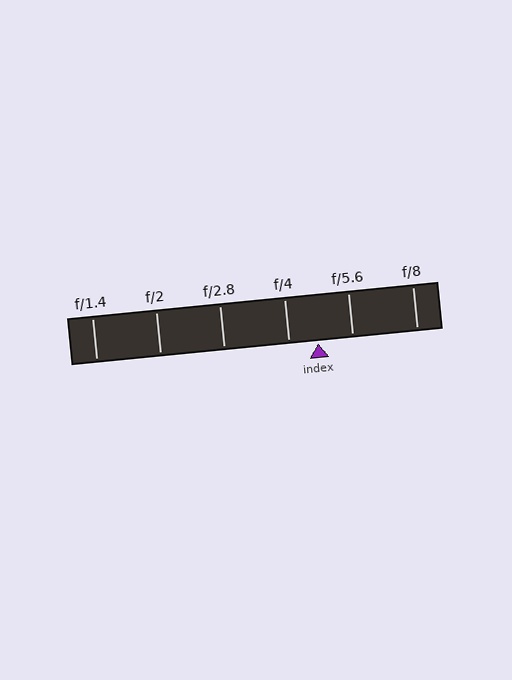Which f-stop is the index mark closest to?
The index mark is closest to f/4.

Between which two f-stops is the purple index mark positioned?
The index mark is between f/4 and f/5.6.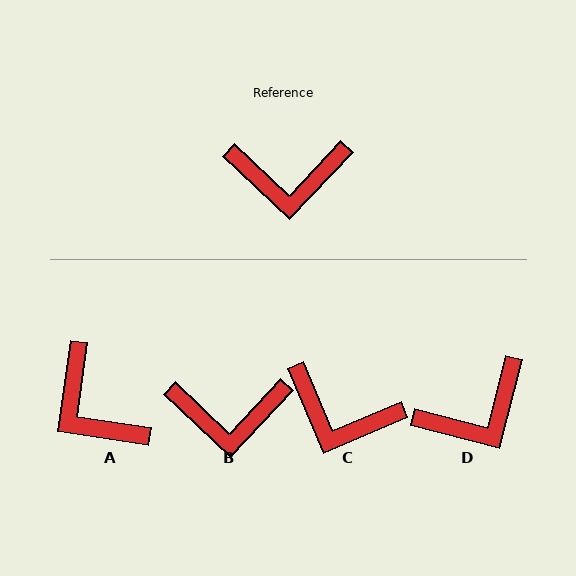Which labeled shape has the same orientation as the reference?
B.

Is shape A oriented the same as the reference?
No, it is off by about 55 degrees.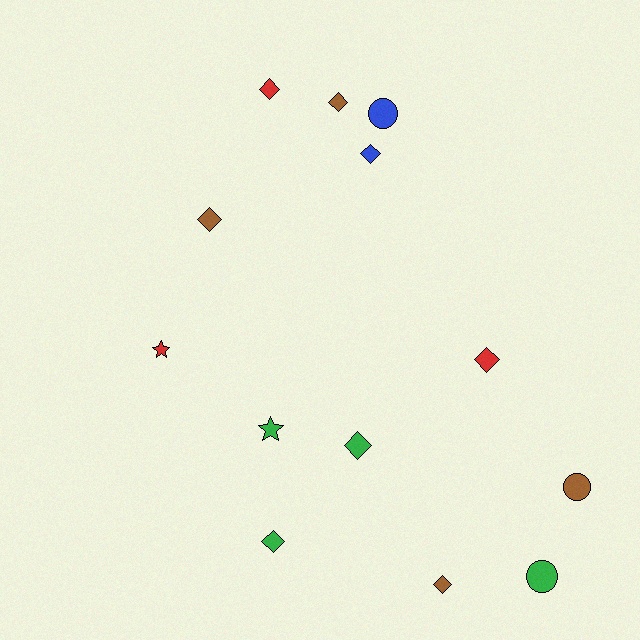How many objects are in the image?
There are 13 objects.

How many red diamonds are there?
There are 2 red diamonds.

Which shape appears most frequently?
Diamond, with 8 objects.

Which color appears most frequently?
Green, with 4 objects.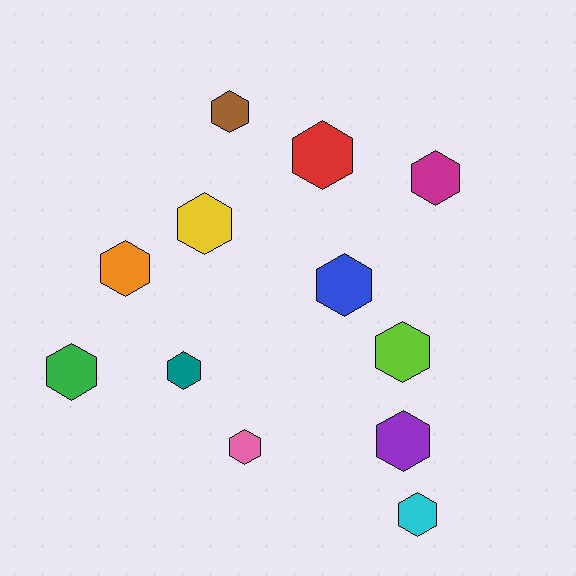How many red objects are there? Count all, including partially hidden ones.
There is 1 red object.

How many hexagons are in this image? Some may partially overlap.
There are 12 hexagons.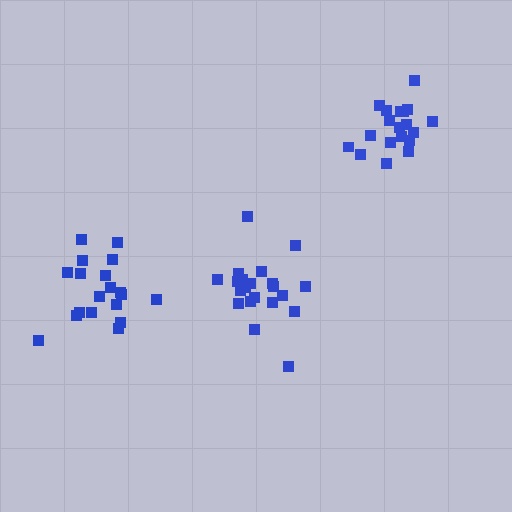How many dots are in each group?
Group 1: 19 dots, Group 2: 21 dots, Group 3: 19 dots (59 total).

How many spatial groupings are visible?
There are 3 spatial groupings.